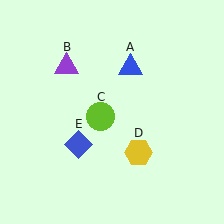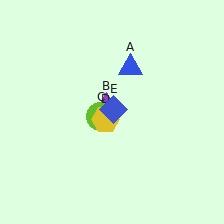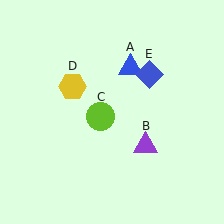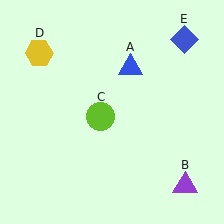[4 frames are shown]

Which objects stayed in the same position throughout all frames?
Blue triangle (object A) and lime circle (object C) remained stationary.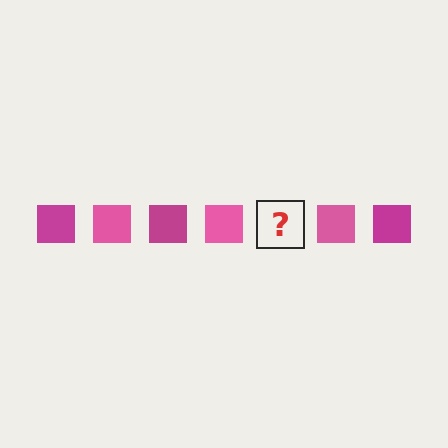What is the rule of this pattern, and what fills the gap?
The rule is that the pattern cycles through magenta, pink squares. The gap should be filled with a magenta square.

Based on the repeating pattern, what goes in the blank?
The blank should be a magenta square.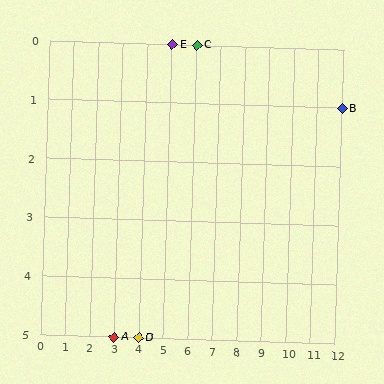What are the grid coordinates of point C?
Point C is at grid coordinates (6, 0).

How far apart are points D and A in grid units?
Points D and A are 1 column apart.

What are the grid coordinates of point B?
Point B is at grid coordinates (12, 1).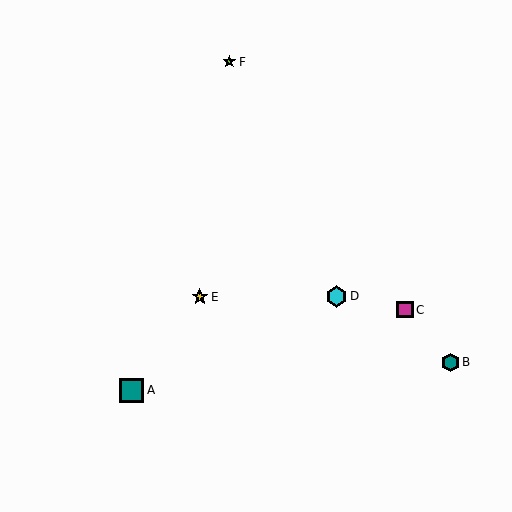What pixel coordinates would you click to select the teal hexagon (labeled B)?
Click at (450, 362) to select the teal hexagon B.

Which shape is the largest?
The teal square (labeled A) is the largest.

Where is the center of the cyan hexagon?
The center of the cyan hexagon is at (336, 296).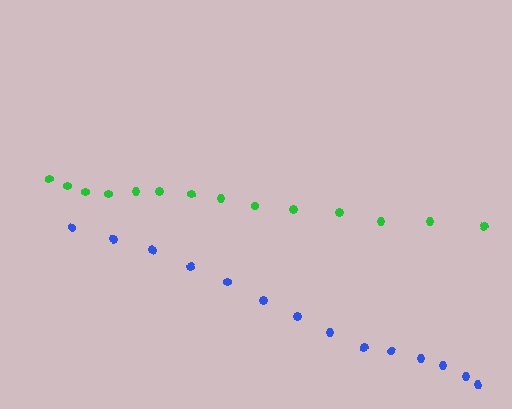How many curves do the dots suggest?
There are 2 distinct paths.